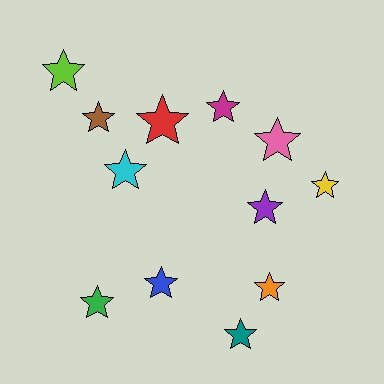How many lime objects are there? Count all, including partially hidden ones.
There is 1 lime object.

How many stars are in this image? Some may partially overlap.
There are 12 stars.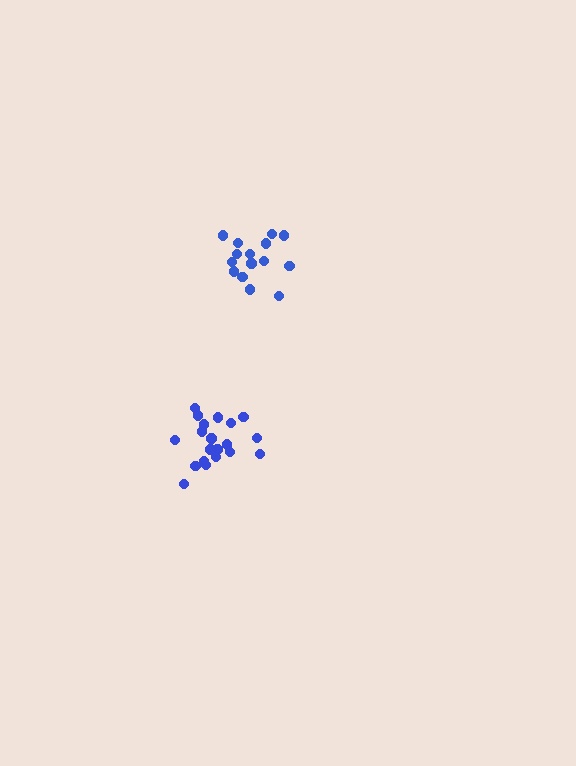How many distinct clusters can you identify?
There are 2 distinct clusters.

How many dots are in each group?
Group 1: 15 dots, Group 2: 20 dots (35 total).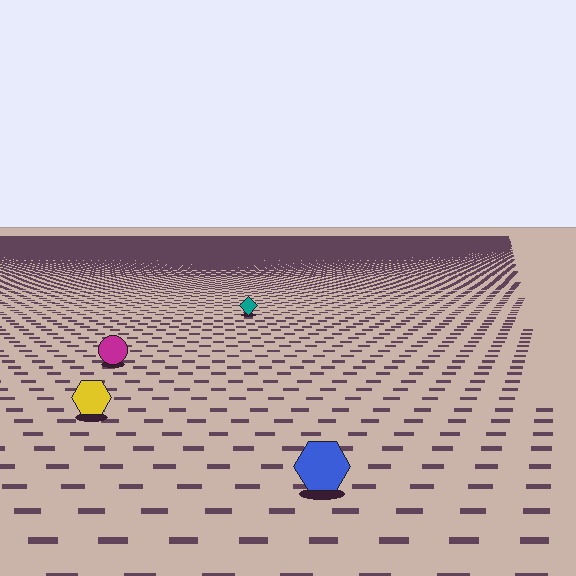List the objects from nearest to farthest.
From nearest to farthest: the blue hexagon, the yellow hexagon, the magenta circle, the teal diamond.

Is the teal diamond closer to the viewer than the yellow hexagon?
No. The yellow hexagon is closer — you can tell from the texture gradient: the ground texture is coarser near it.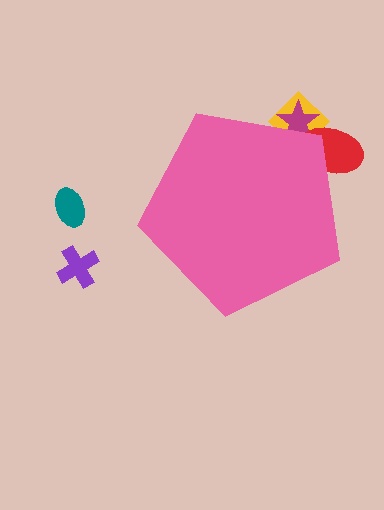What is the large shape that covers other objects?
A pink pentagon.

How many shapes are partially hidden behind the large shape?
3 shapes are partially hidden.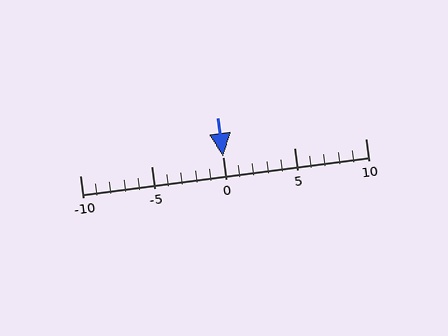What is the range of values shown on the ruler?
The ruler shows values from -10 to 10.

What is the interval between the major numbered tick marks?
The major tick marks are spaced 5 units apart.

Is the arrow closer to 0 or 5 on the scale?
The arrow is closer to 0.